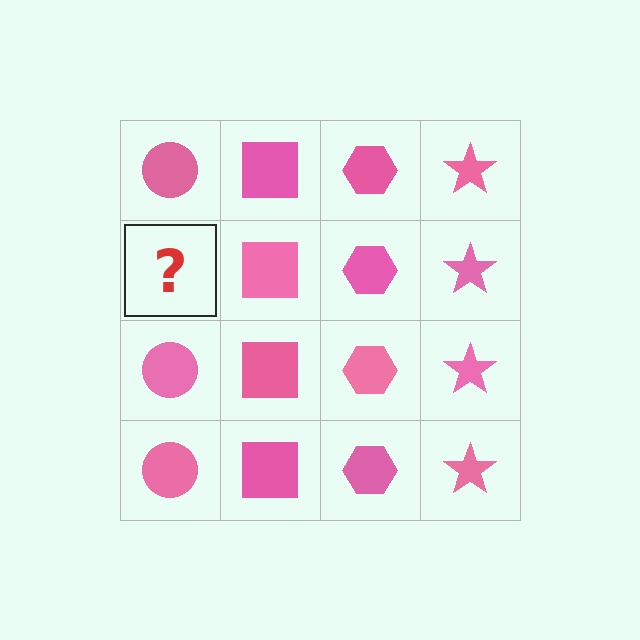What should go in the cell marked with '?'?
The missing cell should contain a pink circle.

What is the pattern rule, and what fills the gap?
The rule is that each column has a consistent shape. The gap should be filled with a pink circle.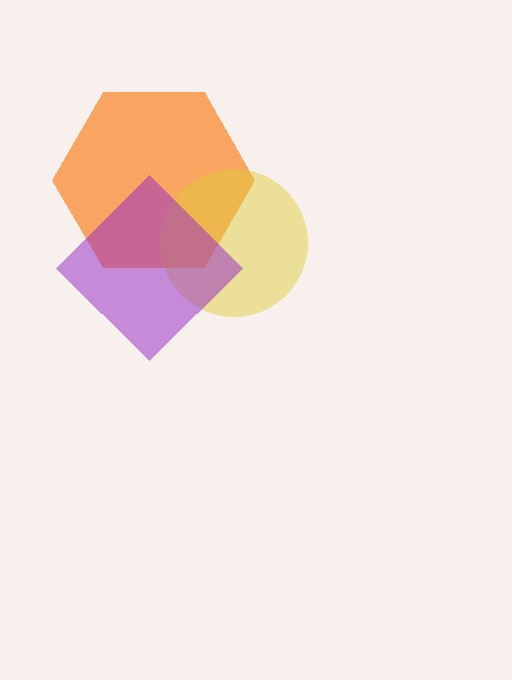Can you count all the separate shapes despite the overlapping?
Yes, there are 3 separate shapes.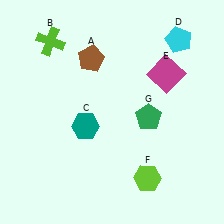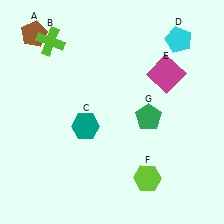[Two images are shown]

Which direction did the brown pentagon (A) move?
The brown pentagon (A) moved left.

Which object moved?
The brown pentagon (A) moved left.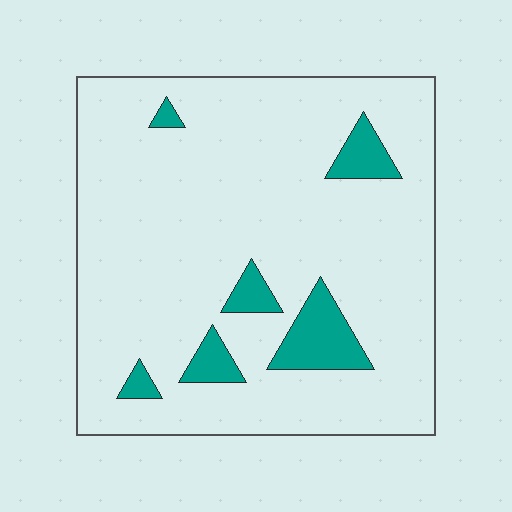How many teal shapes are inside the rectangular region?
6.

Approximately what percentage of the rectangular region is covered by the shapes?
Approximately 10%.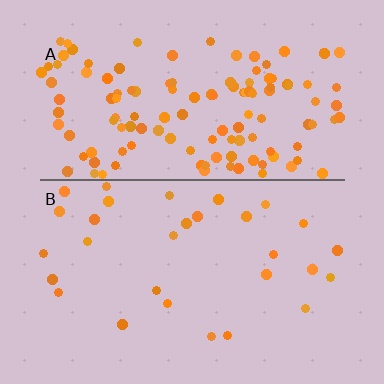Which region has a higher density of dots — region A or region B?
A (the top).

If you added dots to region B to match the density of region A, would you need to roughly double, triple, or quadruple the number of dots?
Approximately quadruple.